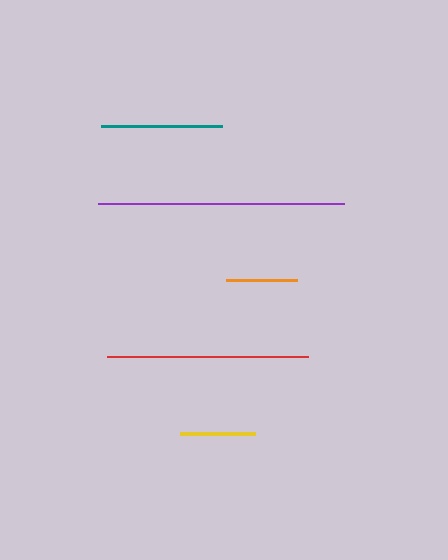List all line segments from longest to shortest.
From longest to shortest: purple, red, teal, yellow, orange.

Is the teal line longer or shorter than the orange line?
The teal line is longer than the orange line.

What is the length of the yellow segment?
The yellow segment is approximately 75 pixels long.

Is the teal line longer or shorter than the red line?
The red line is longer than the teal line.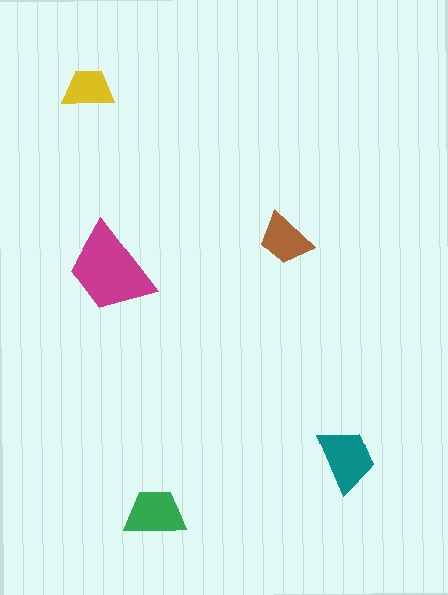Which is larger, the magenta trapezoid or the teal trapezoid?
The magenta one.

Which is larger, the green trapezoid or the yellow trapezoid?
The green one.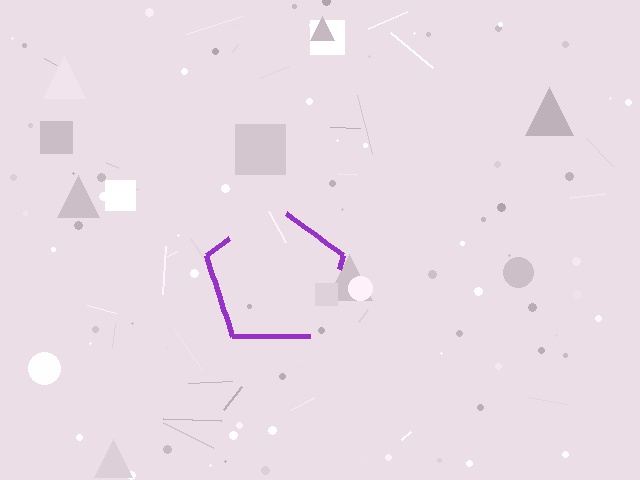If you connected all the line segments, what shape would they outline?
They would outline a pentagon.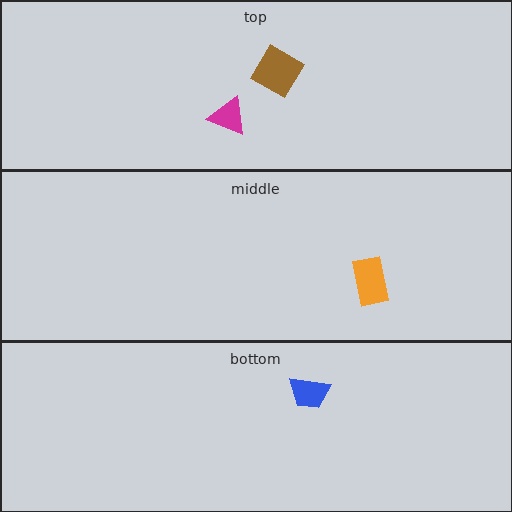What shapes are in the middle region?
The orange rectangle.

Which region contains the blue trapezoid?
The bottom region.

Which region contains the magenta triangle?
The top region.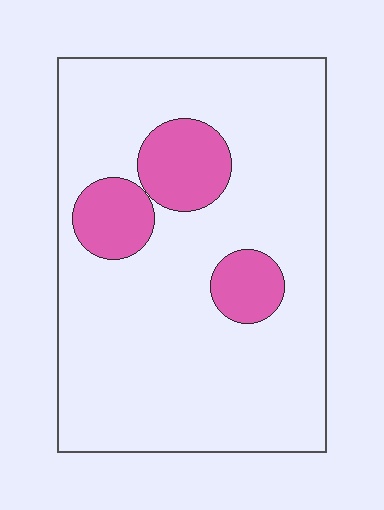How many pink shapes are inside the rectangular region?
3.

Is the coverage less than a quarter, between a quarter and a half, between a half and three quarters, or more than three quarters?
Less than a quarter.